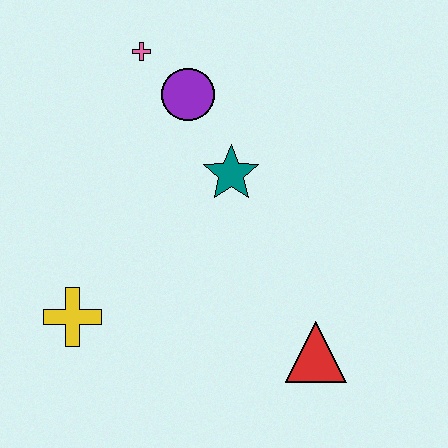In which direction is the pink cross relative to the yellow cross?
The pink cross is above the yellow cross.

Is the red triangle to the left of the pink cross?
No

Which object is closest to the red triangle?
The teal star is closest to the red triangle.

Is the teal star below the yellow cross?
No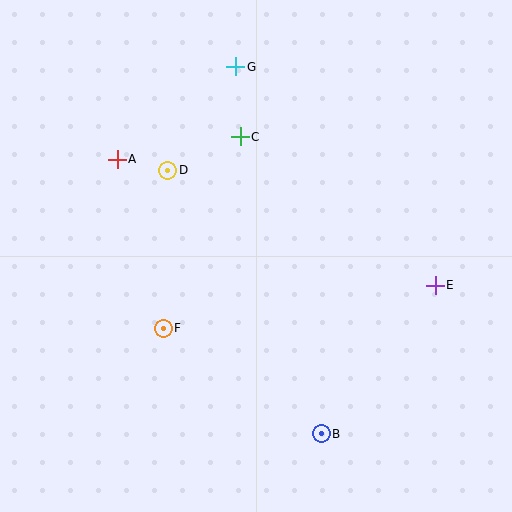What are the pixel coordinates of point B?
Point B is at (321, 434).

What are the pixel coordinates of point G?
Point G is at (236, 67).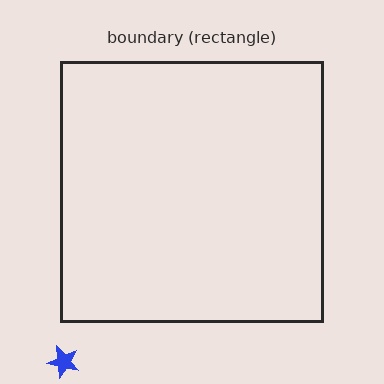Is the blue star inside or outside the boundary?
Outside.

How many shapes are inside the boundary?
0 inside, 1 outside.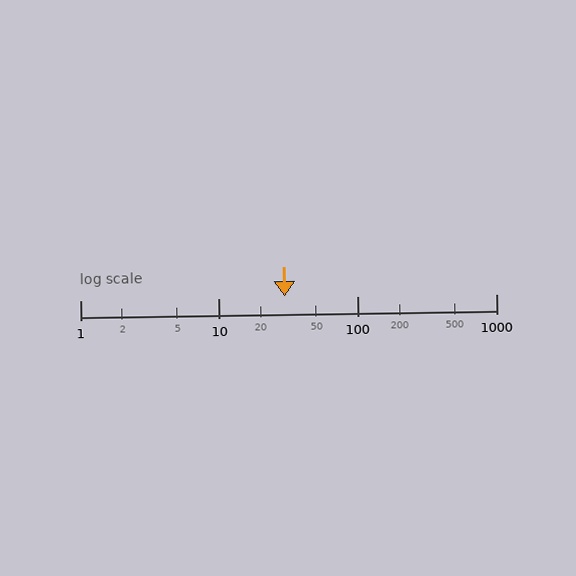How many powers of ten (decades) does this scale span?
The scale spans 3 decades, from 1 to 1000.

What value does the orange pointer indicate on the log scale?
The pointer indicates approximately 30.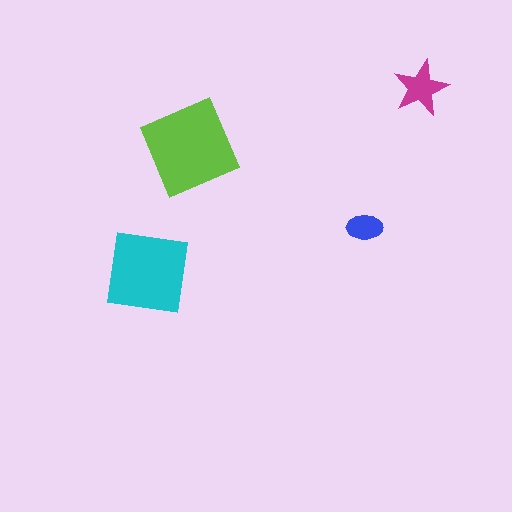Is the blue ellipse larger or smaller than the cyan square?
Smaller.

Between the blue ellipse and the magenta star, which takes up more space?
The magenta star.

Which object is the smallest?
The blue ellipse.